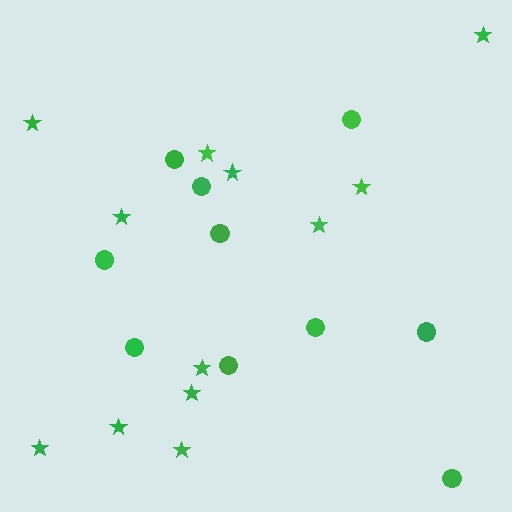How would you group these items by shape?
There are 2 groups: one group of stars (12) and one group of circles (10).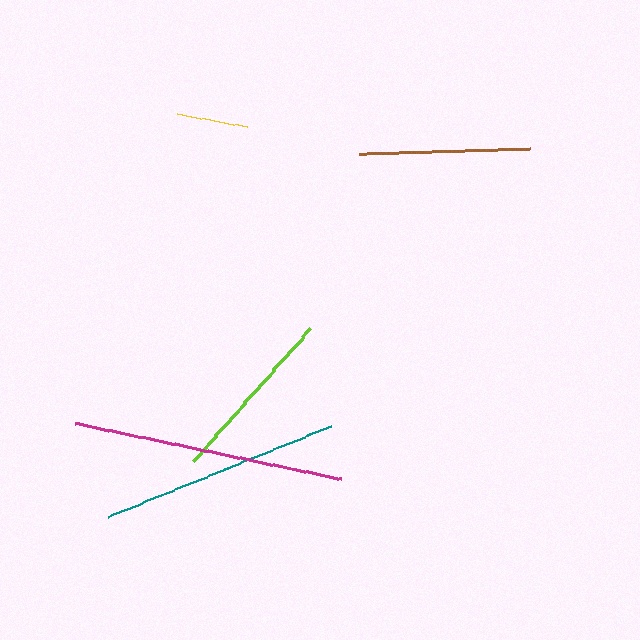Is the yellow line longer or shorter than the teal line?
The teal line is longer than the yellow line.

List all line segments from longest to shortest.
From longest to shortest: magenta, teal, lime, brown, yellow.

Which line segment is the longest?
The magenta line is the longest at approximately 272 pixels.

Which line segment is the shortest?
The yellow line is the shortest at approximately 72 pixels.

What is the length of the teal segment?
The teal segment is approximately 241 pixels long.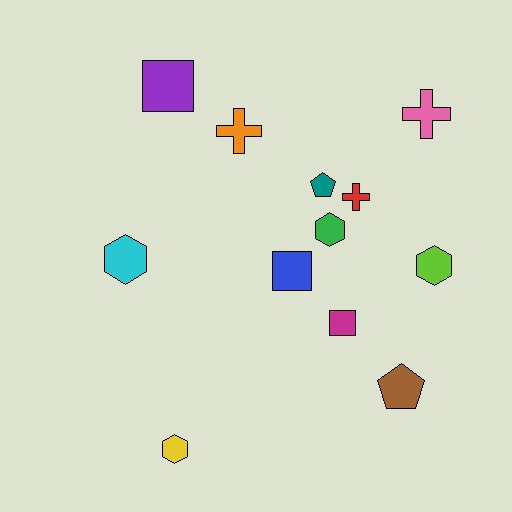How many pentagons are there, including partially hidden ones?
There are 2 pentagons.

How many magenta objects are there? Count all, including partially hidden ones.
There is 1 magenta object.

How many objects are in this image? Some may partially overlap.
There are 12 objects.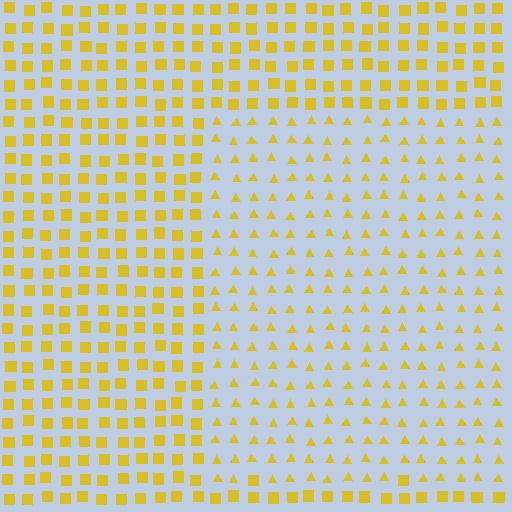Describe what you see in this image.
The image is filled with small yellow elements arranged in a uniform grid. A rectangle-shaped region contains triangles, while the surrounding area contains squares. The boundary is defined purely by the change in element shape.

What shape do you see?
I see a rectangle.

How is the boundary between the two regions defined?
The boundary is defined by a change in element shape: triangles inside vs. squares outside. All elements share the same color and spacing.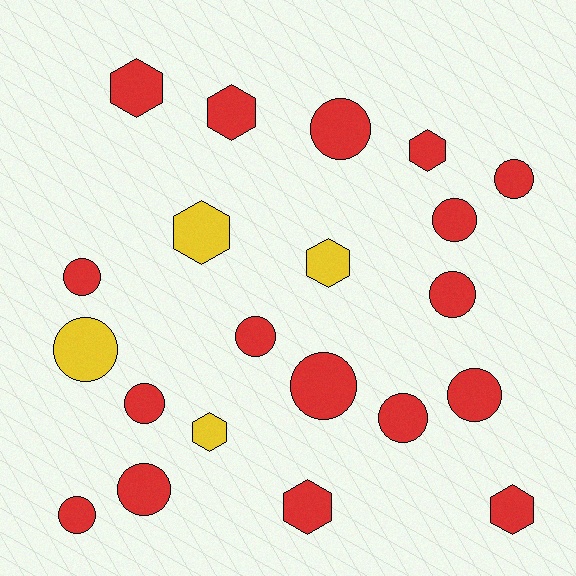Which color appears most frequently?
Red, with 17 objects.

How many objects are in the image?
There are 21 objects.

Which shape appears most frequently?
Circle, with 13 objects.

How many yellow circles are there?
There is 1 yellow circle.